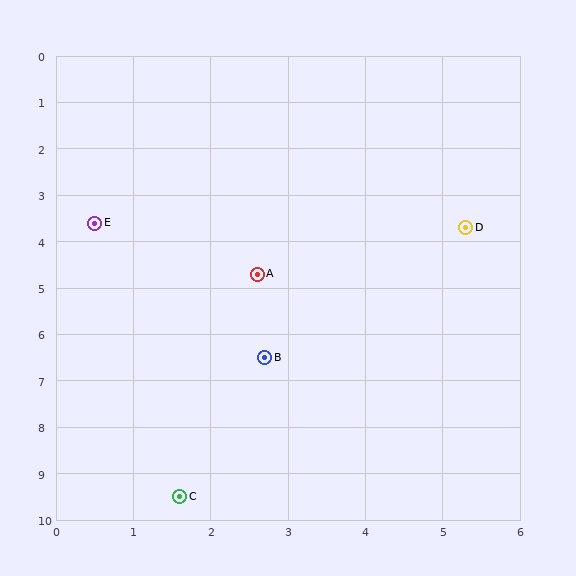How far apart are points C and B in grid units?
Points C and B are about 3.2 grid units apart.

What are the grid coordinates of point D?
Point D is at approximately (5.3, 3.7).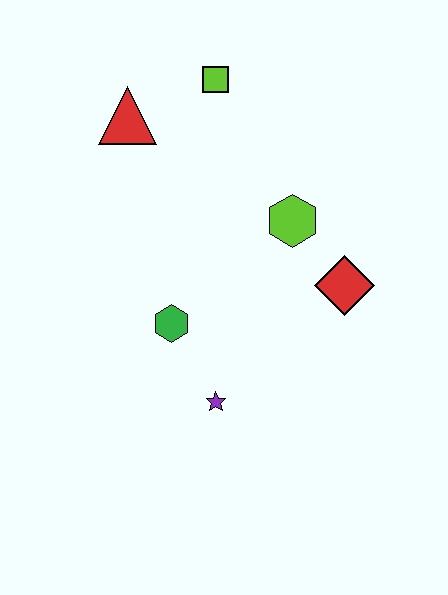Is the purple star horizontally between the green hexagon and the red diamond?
Yes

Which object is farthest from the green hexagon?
The lime square is farthest from the green hexagon.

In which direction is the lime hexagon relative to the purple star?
The lime hexagon is above the purple star.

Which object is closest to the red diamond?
The lime hexagon is closest to the red diamond.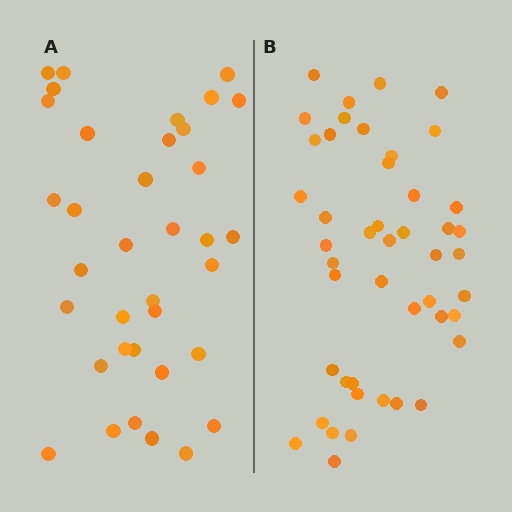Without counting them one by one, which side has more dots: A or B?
Region B (the right region) has more dots.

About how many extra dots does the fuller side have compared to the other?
Region B has roughly 10 or so more dots than region A.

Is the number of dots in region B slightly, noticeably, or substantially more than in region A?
Region B has noticeably more, but not dramatically so. The ratio is roughly 1.3 to 1.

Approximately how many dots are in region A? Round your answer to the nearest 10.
About 40 dots. (The exact count is 36, which rounds to 40.)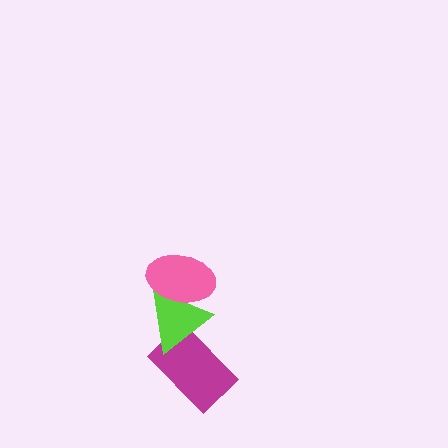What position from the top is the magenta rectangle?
The magenta rectangle is 3rd from the top.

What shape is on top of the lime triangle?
The pink ellipse is on top of the lime triangle.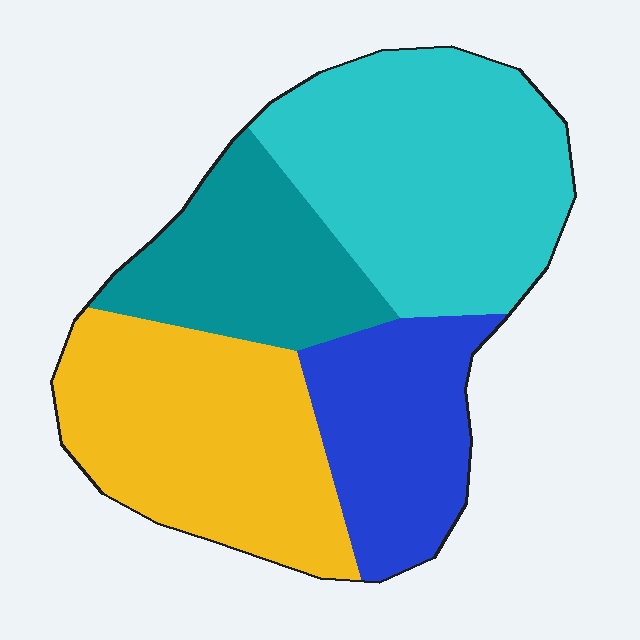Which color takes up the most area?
Cyan, at roughly 35%.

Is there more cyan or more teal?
Cyan.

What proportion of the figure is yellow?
Yellow covers around 30% of the figure.